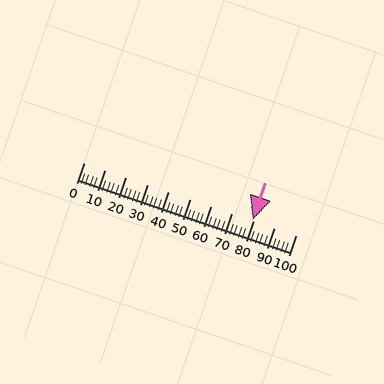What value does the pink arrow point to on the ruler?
The pink arrow points to approximately 80.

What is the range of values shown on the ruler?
The ruler shows values from 0 to 100.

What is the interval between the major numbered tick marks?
The major tick marks are spaced 10 units apart.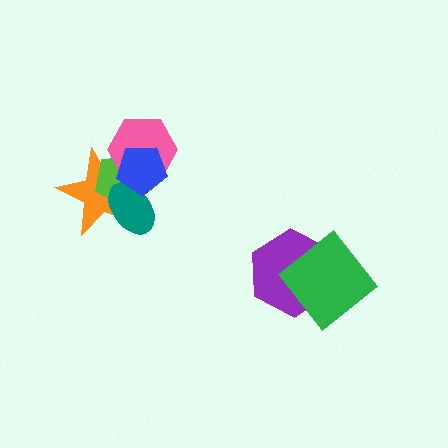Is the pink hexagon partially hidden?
Yes, it is partially covered by another shape.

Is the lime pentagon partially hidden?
Yes, it is partially covered by another shape.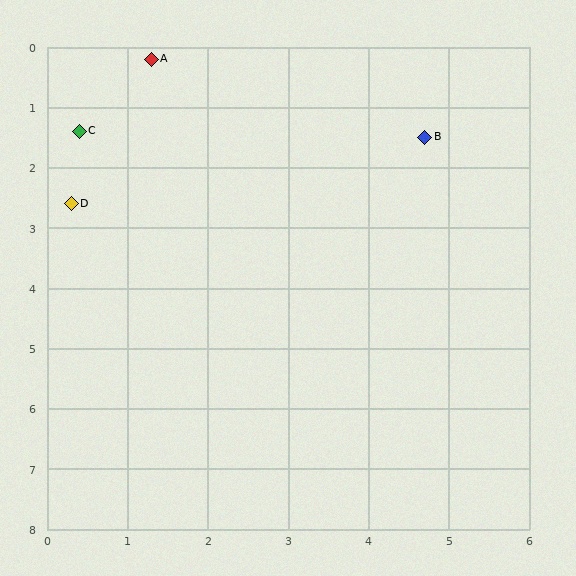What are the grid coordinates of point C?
Point C is at approximately (0.4, 1.4).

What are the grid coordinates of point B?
Point B is at approximately (4.7, 1.5).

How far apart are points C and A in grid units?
Points C and A are about 1.5 grid units apart.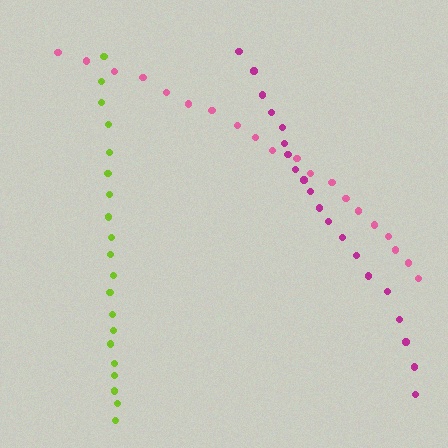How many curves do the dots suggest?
There are 3 distinct paths.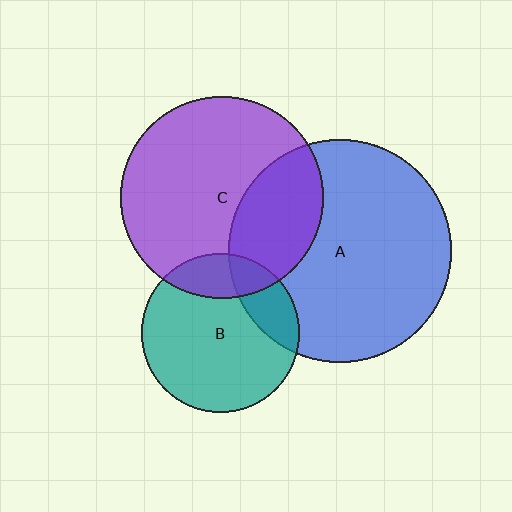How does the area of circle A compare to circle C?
Approximately 1.2 times.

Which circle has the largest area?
Circle A (blue).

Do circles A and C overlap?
Yes.